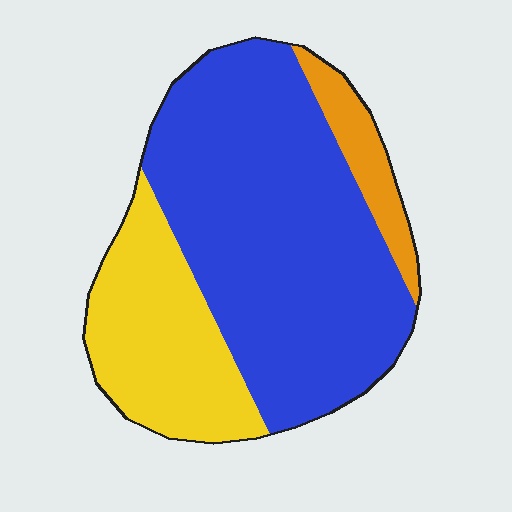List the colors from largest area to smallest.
From largest to smallest: blue, yellow, orange.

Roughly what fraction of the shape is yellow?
Yellow takes up about one quarter (1/4) of the shape.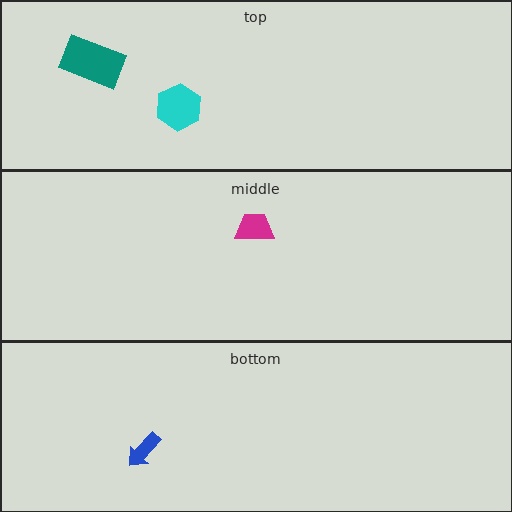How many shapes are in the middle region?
1.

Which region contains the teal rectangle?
The top region.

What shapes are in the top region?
The teal rectangle, the cyan hexagon.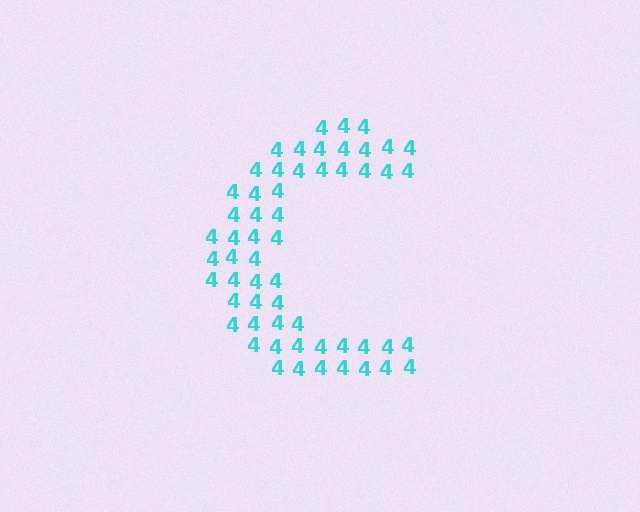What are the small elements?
The small elements are digit 4's.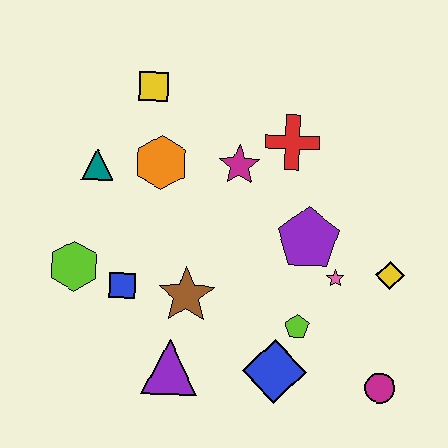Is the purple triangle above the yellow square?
No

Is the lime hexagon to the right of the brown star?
No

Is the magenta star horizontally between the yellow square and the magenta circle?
Yes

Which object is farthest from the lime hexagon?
The magenta circle is farthest from the lime hexagon.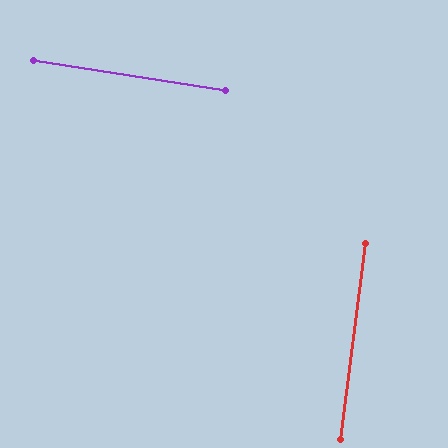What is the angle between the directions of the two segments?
Approximately 89 degrees.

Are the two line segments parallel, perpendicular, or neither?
Perpendicular — they meet at approximately 89°.